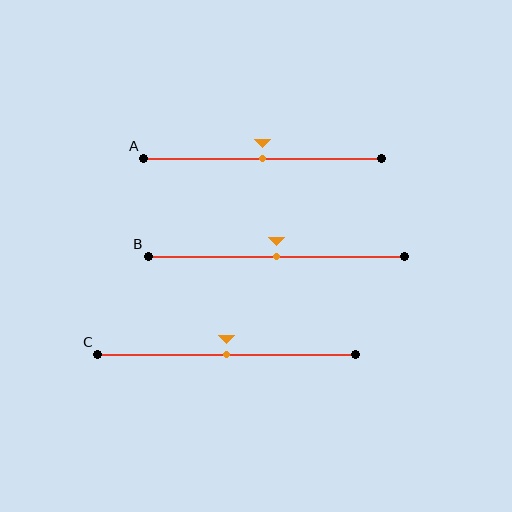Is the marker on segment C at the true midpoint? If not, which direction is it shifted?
Yes, the marker on segment C is at the true midpoint.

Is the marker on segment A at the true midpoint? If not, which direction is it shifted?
Yes, the marker on segment A is at the true midpoint.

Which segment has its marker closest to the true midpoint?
Segment A has its marker closest to the true midpoint.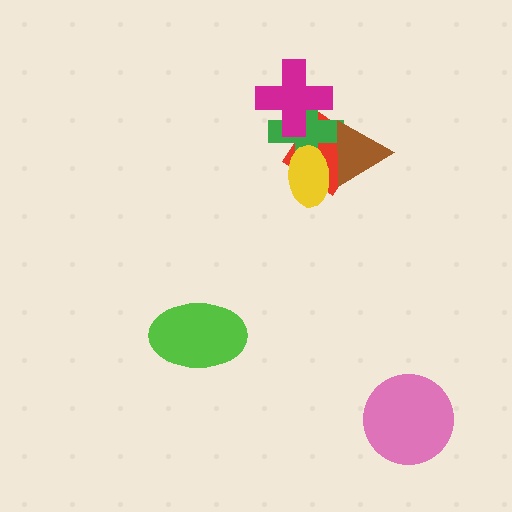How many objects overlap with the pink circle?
0 objects overlap with the pink circle.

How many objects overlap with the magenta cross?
1 object overlaps with the magenta cross.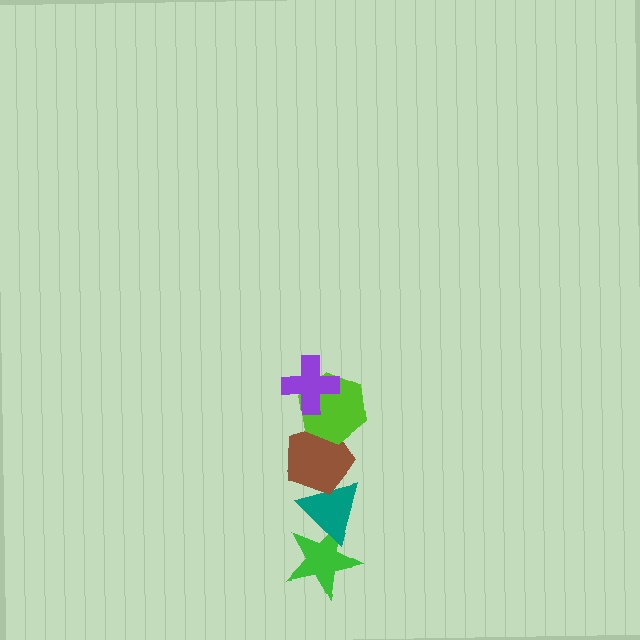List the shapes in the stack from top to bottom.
From top to bottom: the purple cross, the lime hexagon, the brown pentagon, the teal triangle, the green star.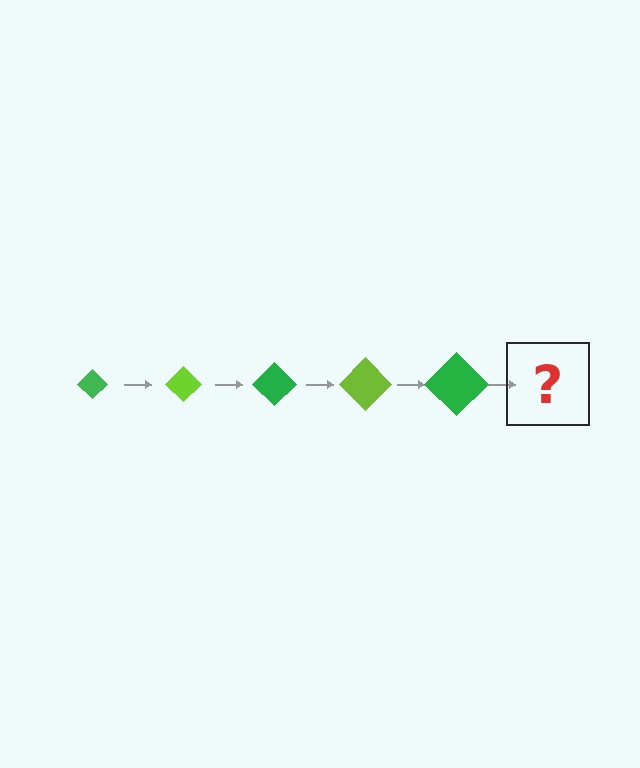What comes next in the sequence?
The next element should be a lime diamond, larger than the previous one.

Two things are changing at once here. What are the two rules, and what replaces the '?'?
The two rules are that the diamond grows larger each step and the color cycles through green and lime. The '?' should be a lime diamond, larger than the previous one.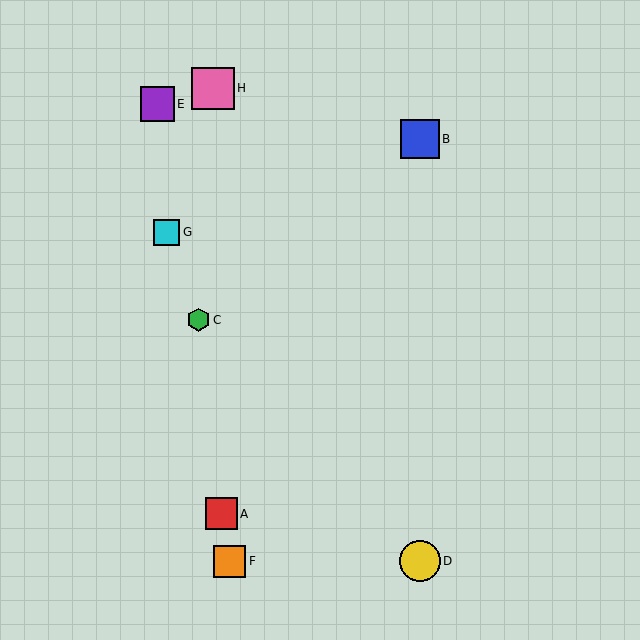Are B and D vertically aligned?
Yes, both are at x≈420.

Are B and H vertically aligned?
No, B is at x≈420 and H is at x≈213.